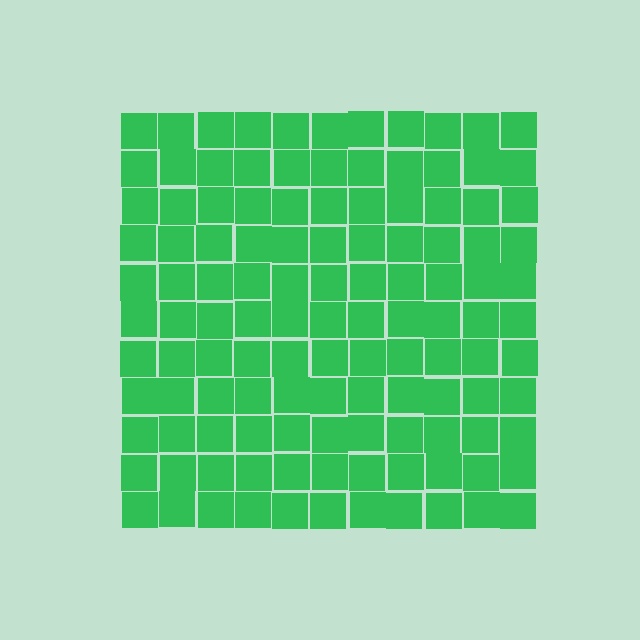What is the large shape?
The large shape is a square.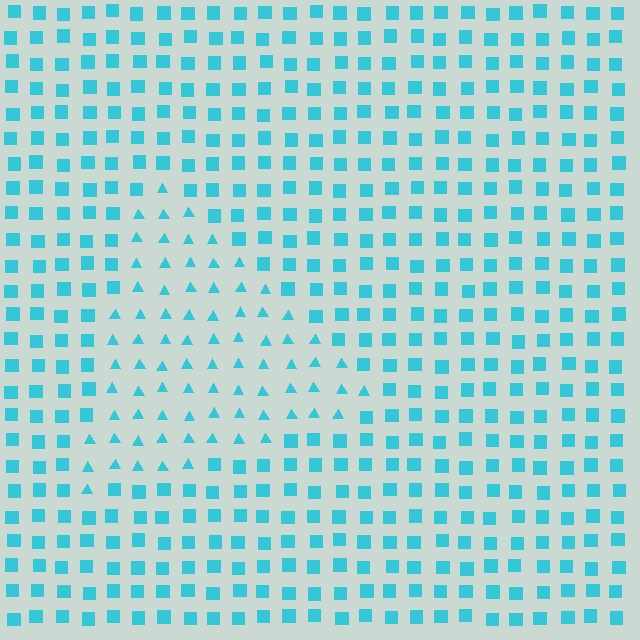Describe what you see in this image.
The image is filled with small cyan elements arranged in a uniform grid. A triangle-shaped region contains triangles, while the surrounding area contains squares. The boundary is defined purely by the change in element shape.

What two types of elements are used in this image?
The image uses triangles inside the triangle region and squares outside it.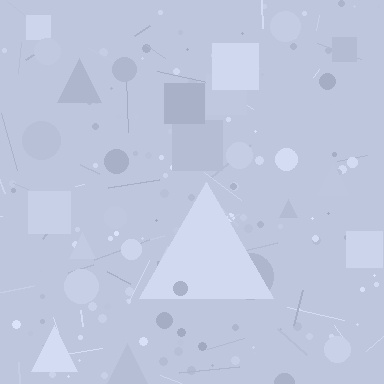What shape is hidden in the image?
A triangle is hidden in the image.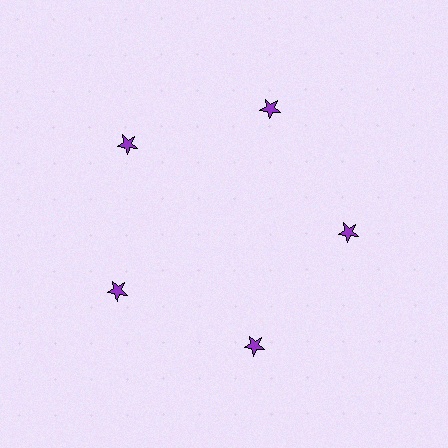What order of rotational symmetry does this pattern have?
This pattern has 5-fold rotational symmetry.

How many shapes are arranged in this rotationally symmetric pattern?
There are 5 shapes, arranged in 5 groups of 1.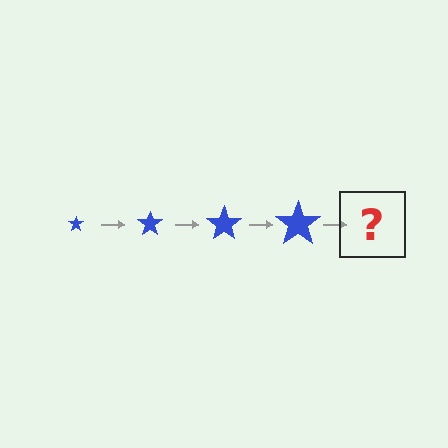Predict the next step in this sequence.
The next step is a blue star, larger than the previous one.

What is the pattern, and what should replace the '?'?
The pattern is that the star gets progressively larger each step. The '?' should be a blue star, larger than the previous one.